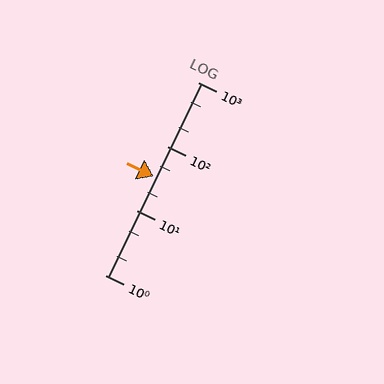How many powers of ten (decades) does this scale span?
The scale spans 3 decades, from 1 to 1000.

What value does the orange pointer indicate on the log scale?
The pointer indicates approximately 34.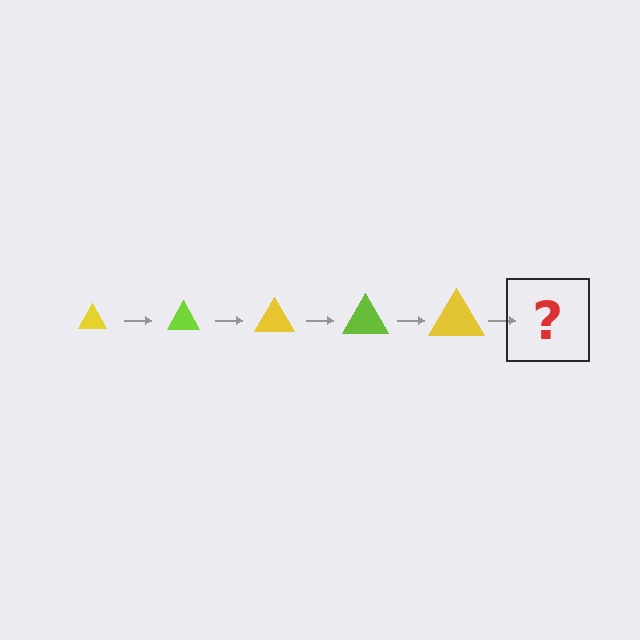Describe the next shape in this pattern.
It should be a lime triangle, larger than the previous one.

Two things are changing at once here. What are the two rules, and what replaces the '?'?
The two rules are that the triangle grows larger each step and the color cycles through yellow and lime. The '?' should be a lime triangle, larger than the previous one.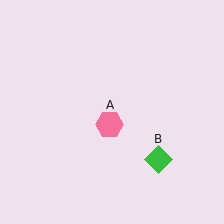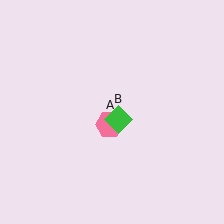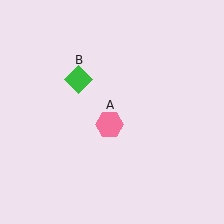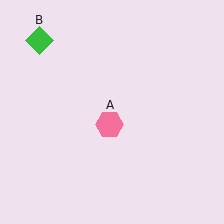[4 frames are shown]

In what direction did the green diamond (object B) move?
The green diamond (object B) moved up and to the left.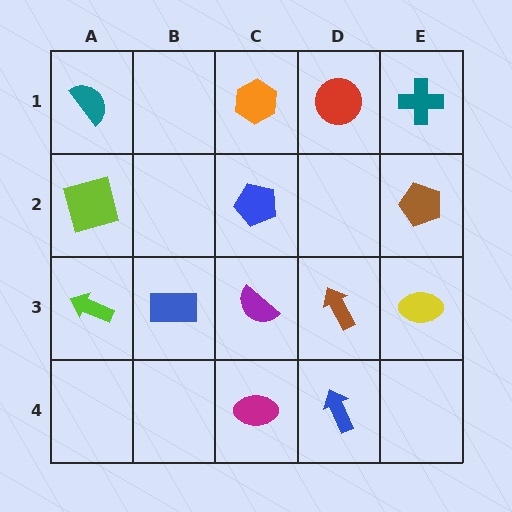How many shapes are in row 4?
2 shapes.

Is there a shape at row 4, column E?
No, that cell is empty.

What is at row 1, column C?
An orange hexagon.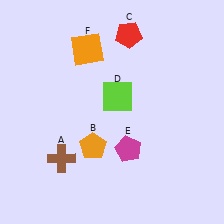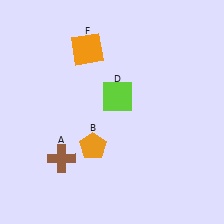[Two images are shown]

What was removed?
The magenta pentagon (E), the red pentagon (C) were removed in Image 2.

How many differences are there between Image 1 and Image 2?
There are 2 differences between the two images.